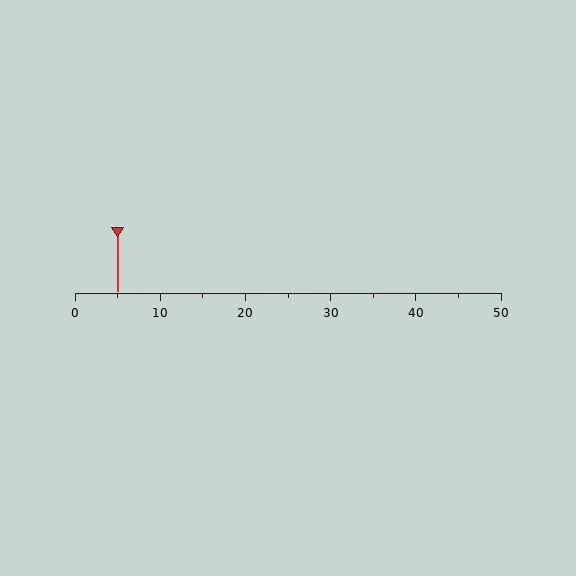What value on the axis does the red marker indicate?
The marker indicates approximately 5.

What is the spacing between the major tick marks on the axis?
The major ticks are spaced 10 apart.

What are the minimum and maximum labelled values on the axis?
The axis runs from 0 to 50.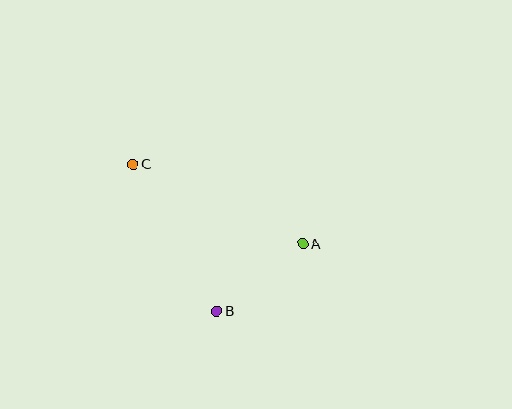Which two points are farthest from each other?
Points A and C are farthest from each other.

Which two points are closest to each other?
Points A and B are closest to each other.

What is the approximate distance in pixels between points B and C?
The distance between B and C is approximately 169 pixels.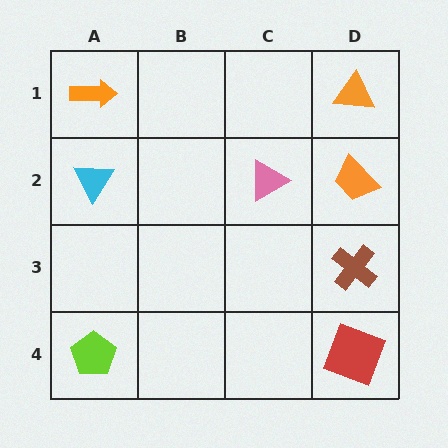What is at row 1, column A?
An orange arrow.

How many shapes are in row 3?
1 shape.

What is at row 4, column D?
A red square.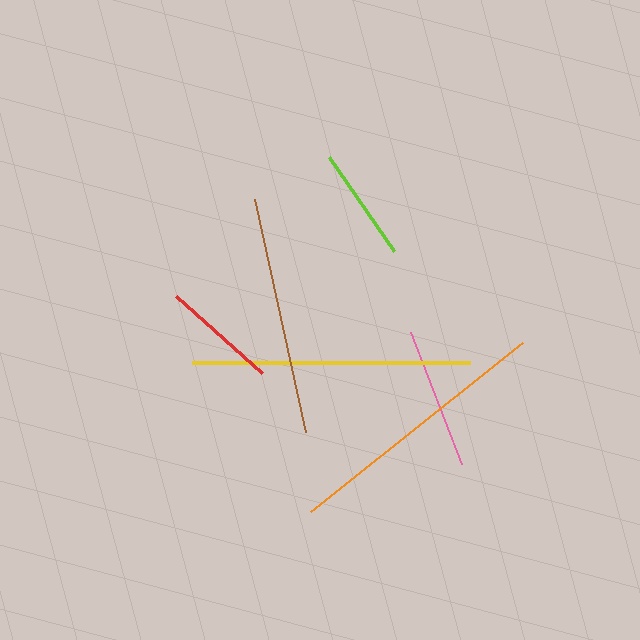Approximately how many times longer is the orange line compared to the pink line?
The orange line is approximately 1.9 times the length of the pink line.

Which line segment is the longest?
The yellow line is the longest at approximately 278 pixels.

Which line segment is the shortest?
The lime line is the shortest at approximately 114 pixels.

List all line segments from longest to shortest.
From longest to shortest: yellow, orange, brown, pink, red, lime.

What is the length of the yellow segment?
The yellow segment is approximately 278 pixels long.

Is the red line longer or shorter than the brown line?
The brown line is longer than the red line.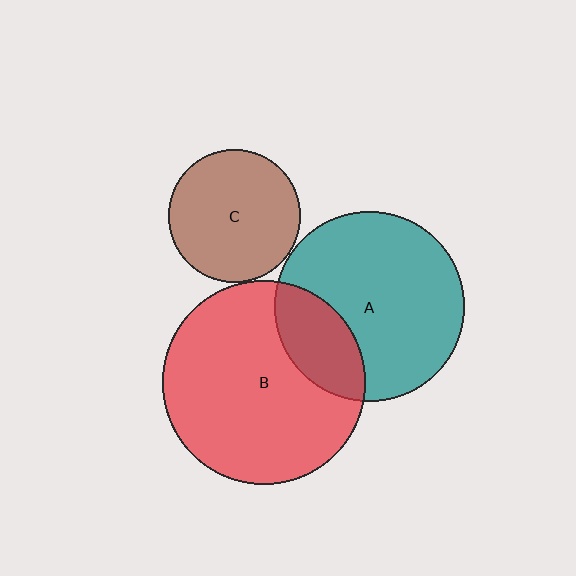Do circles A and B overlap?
Yes.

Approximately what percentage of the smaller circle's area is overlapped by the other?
Approximately 25%.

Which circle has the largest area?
Circle B (red).